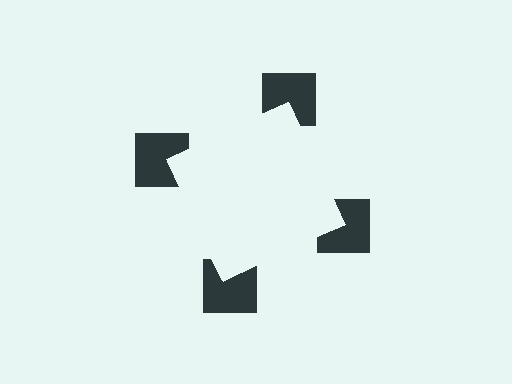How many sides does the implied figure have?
4 sides.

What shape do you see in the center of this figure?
An illusory square — its edges are inferred from the aligned wedge cuts in the notched squares, not physically drawn.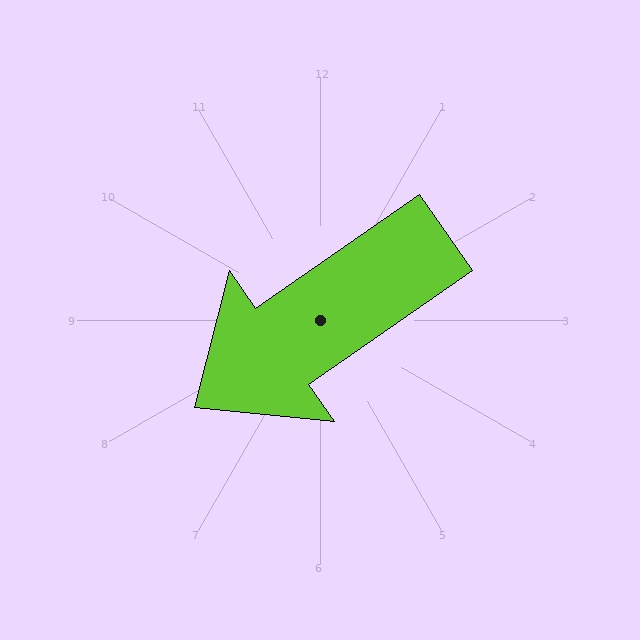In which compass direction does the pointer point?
Southwest.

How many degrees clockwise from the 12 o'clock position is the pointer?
Approximately 235 degrees.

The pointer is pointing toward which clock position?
Roughly 8 o'clock.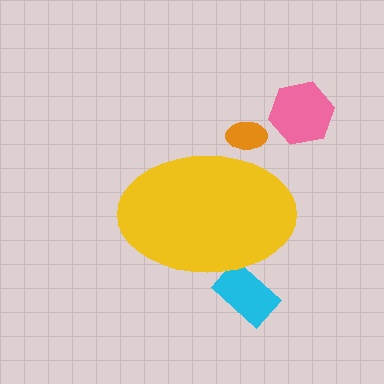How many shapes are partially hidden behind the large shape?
2 shapes are partially hidden.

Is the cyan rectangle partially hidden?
Yes, the cyan rectangle is partially hidden behind the yellow ellipse.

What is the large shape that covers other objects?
A yellow ellipse.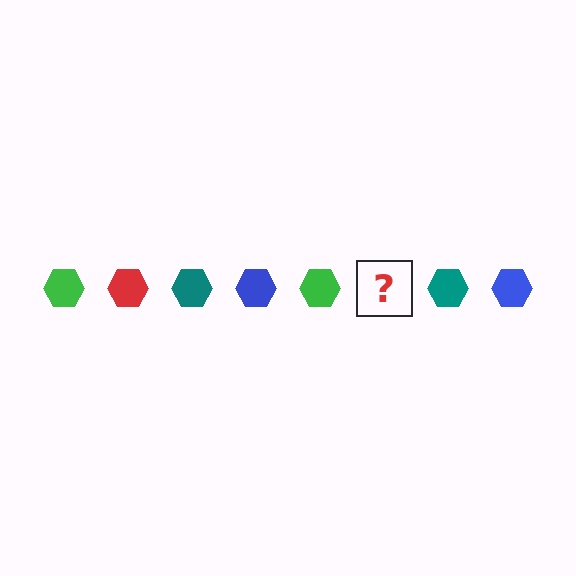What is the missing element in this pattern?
The missing element is a red hexagon.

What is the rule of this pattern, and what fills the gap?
The rule is that the pattern cycles through green, red, teal, blue hexagons. The gap should be filled with a red hexagon.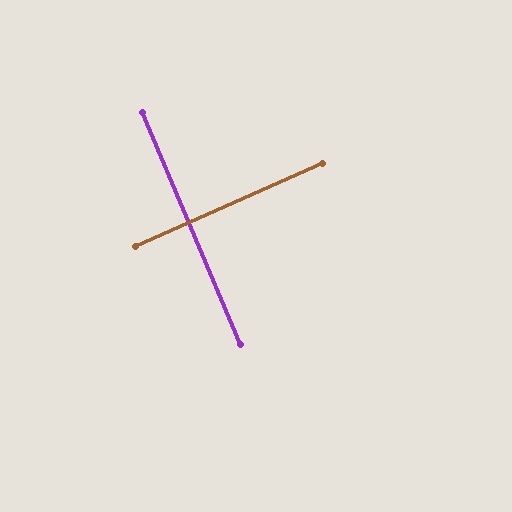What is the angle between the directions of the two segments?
Approximately 89 degrees.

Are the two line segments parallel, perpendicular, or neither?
Perpendicular — they meet at approximately 89°.